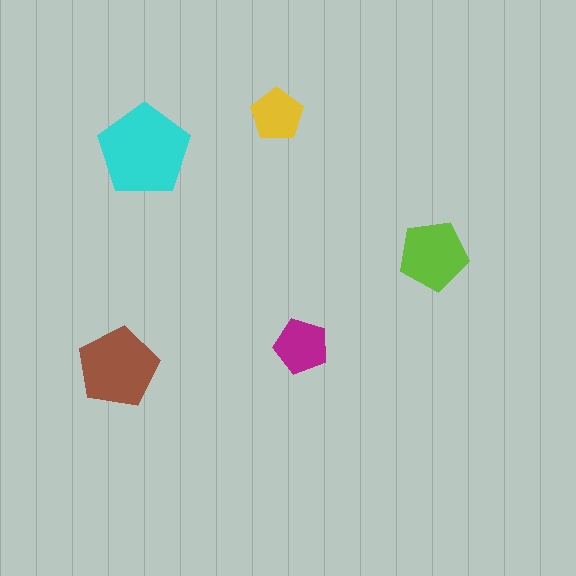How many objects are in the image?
There are 5 objects in the image.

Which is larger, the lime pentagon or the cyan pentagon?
The cyan one.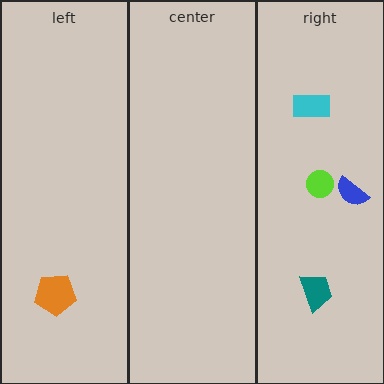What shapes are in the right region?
The cyan rectangle, the teal trapezoid, the lime circle, the blue semicircle.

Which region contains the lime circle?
The right region.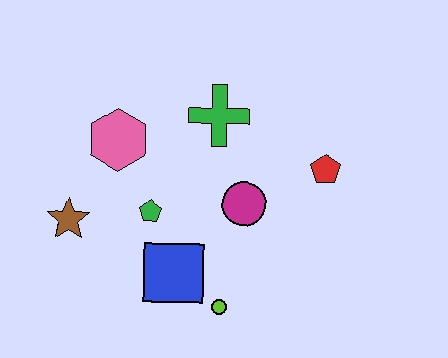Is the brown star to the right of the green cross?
No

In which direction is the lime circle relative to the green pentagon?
The lime circle is below the green pentagon.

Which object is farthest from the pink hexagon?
The red pentagon is farthest from the pink hexagon.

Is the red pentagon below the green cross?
Yes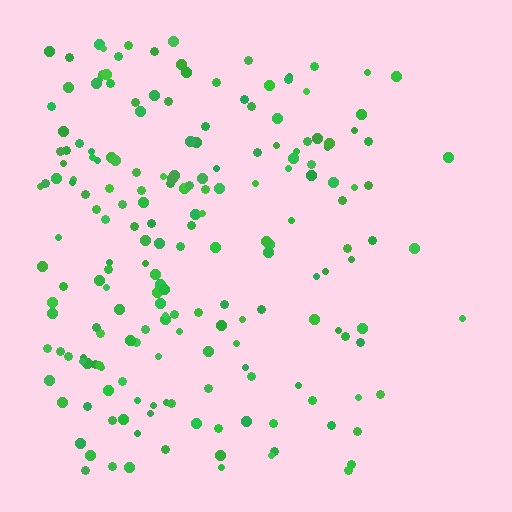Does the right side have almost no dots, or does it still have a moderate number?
Still a moderate number, just noticeably fewer than the left.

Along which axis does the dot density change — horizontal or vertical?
Horizontal.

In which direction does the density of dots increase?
From right to left, with the left side densest.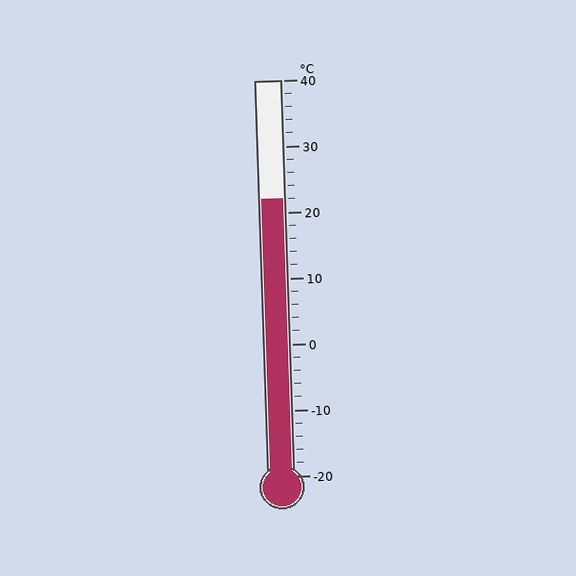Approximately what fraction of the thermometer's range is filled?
The thermometer is filled to approximately 70% of its range.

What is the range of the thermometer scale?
The thermometer scale ranges from -20°C to 40°C.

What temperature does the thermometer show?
The thermometer shows approximately 22°C.